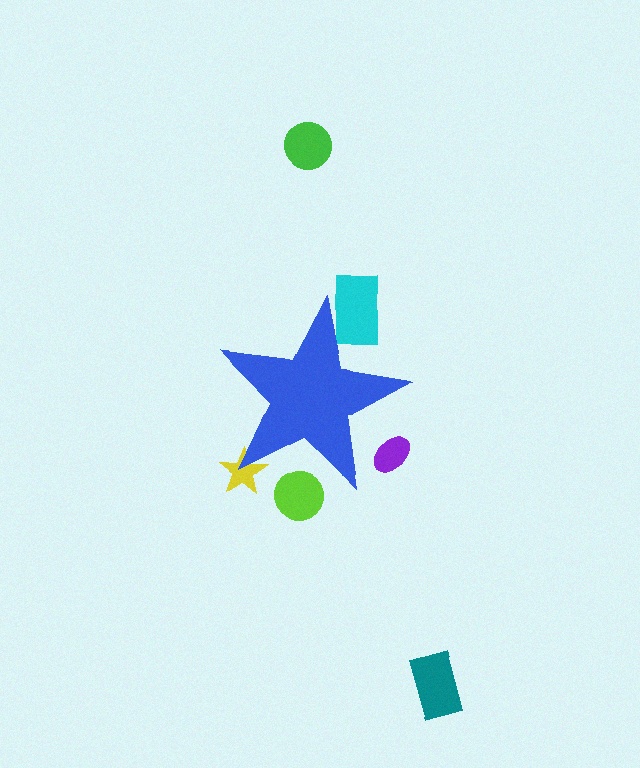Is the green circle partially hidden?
No, the green circle is fully visible.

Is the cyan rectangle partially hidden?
Yes, the cyan rectangle is partially hidden behind the blue star.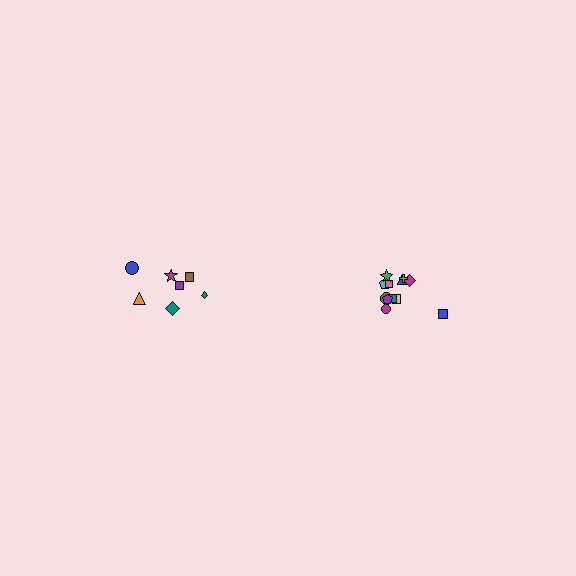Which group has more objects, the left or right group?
The right group.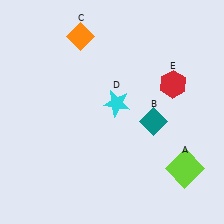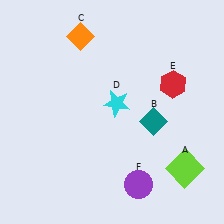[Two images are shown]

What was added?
A purple circle (F) was added in Image 2.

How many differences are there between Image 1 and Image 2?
There is 1 difference between the two images.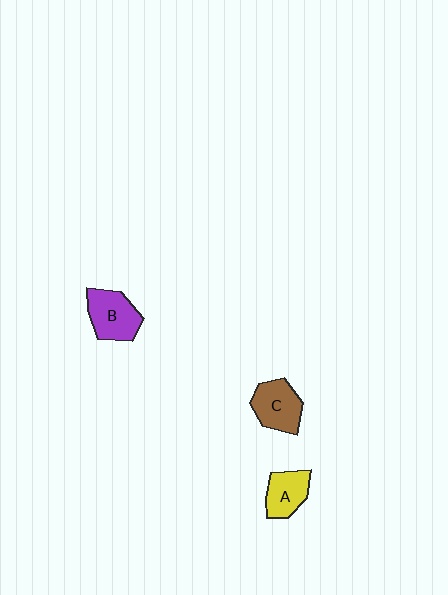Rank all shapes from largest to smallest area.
From largest to smallest: B (purple), C (brown), A (yellow).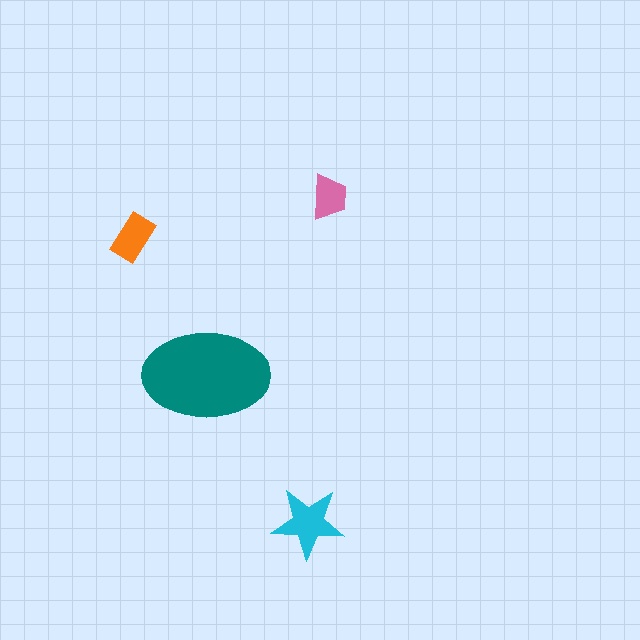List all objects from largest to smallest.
The teal ellipse, the cyan star, the orange rectangle, the pink trapezoid.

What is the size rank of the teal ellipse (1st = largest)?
1st.